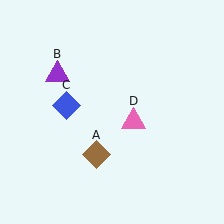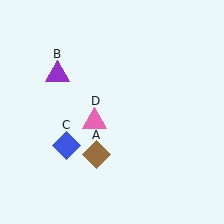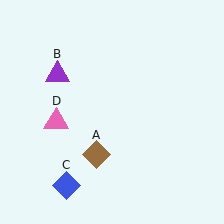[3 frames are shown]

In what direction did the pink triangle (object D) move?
The pink triangle (object D) moved left.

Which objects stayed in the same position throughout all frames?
Brown diamond (object A) and purple triangle (object B) remained stationary.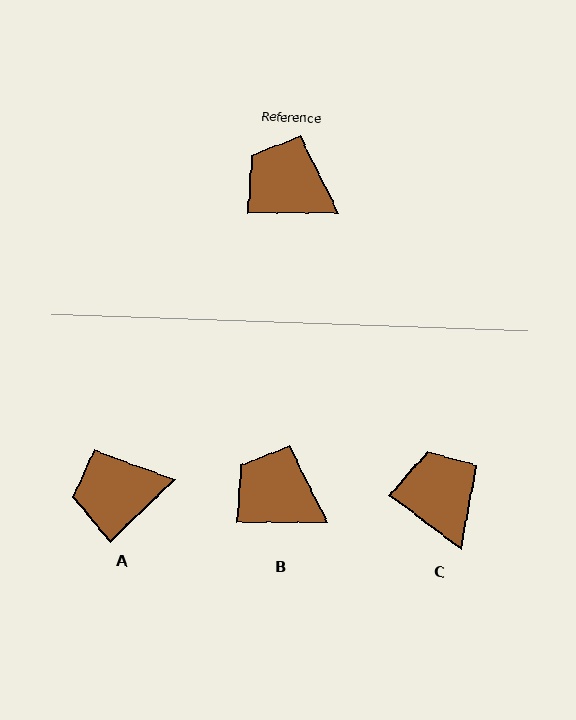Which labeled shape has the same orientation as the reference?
B.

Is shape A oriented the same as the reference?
No, it is off by about 43 degrees.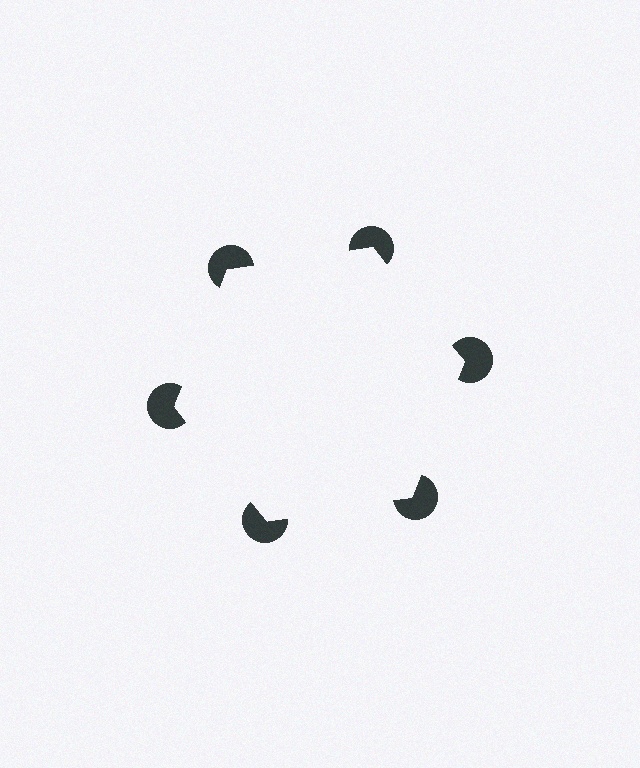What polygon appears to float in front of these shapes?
An illusory hexagon — its edges are inferred from the aligned wedge cuts in the pac-man discs, not physically drawn.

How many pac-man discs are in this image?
There are 6 — one at each vertex of the illusory hexagon.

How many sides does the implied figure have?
6 sides.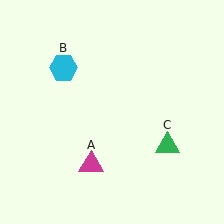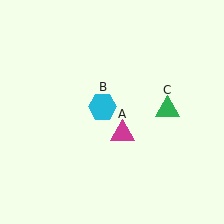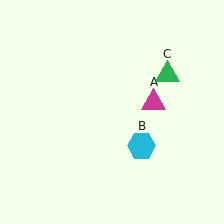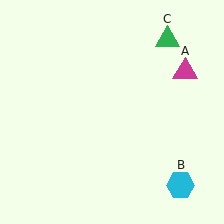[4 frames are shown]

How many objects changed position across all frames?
3 objects changed position: magenta triangle (object A), cyan hexagon (object B), green triangle (object C).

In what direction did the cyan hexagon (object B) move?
The cyan hexagon (object B) moved down and to the right.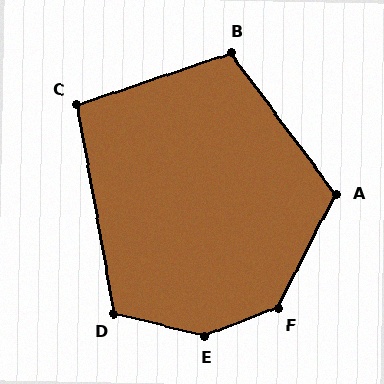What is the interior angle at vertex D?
Approximately 114 degrees (obtuse).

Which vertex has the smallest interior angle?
C, at approximately 99 degrees.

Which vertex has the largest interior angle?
E, at approximately 145 degrees.